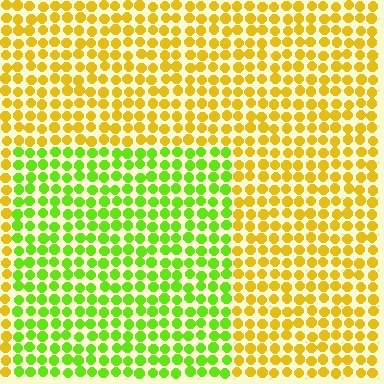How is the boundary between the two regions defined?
The boundary is defined purely by a slight shift in hue (about 49 degrees). Spacing, size, and orientation are identical on both sides.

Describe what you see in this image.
The image is filled with small yellow elements in a uniform arrangement. A rectangle-shaped region is visible where the elements are tinted to a slightly different hue, forming a subtle color boundary.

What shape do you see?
I see a rectangle.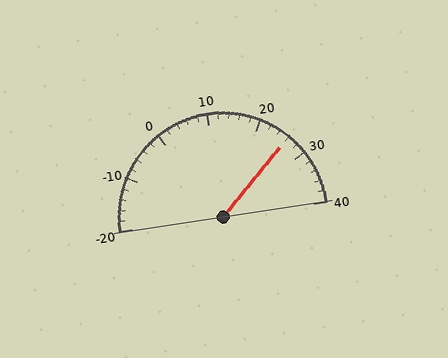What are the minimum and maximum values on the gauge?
The gauge ranges from -20 to 40.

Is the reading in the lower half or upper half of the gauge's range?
The reading is in the upper half of the range (-20 to 40).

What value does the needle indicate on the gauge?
The needle indicates approximately 26.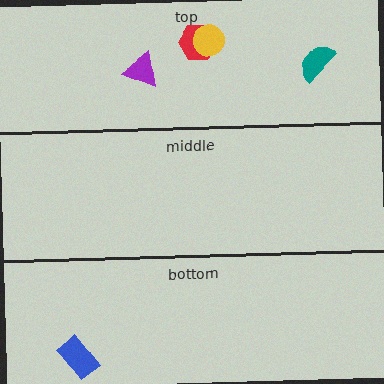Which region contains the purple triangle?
The top region.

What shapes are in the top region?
The red hexagon, the purple triangle, the teal semicircle, the yellow circle.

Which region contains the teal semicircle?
The top region.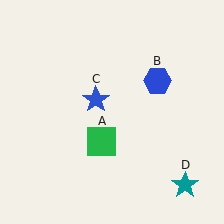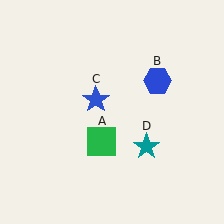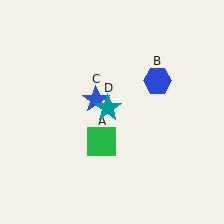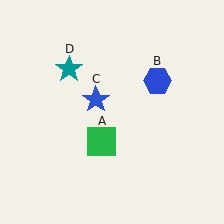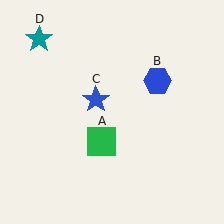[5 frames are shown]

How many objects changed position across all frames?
1 object changed position: teal star (object D).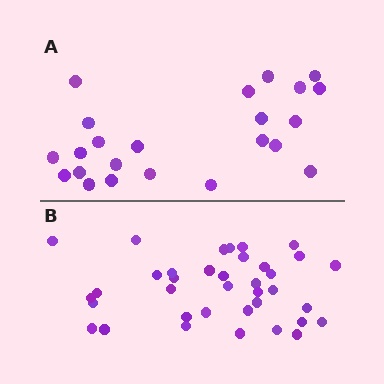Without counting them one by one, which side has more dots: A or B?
Region B (the bottom region) has more dots.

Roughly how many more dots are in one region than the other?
Region B has approximately 15 more dots than region A.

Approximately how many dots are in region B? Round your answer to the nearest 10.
About 40 dots. (The exact count is 37, which rounds to 40.)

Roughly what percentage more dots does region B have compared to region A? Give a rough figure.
About 60% more.